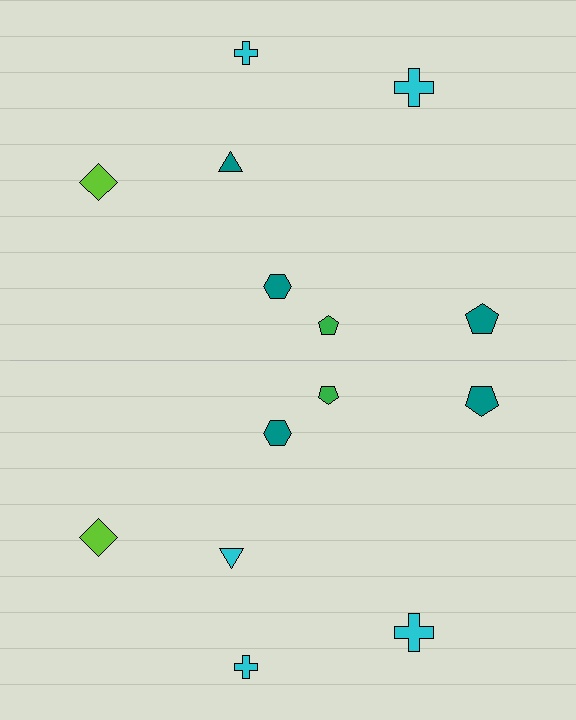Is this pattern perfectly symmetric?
No, the pattern is not perfectly symmetric. The cyan triangle on the bottom side breaks the symmetry — its mirror counterpart is teal.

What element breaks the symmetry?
The cyan triangle on the bottom side breaks the symmetry — its mirror counterpart is teal.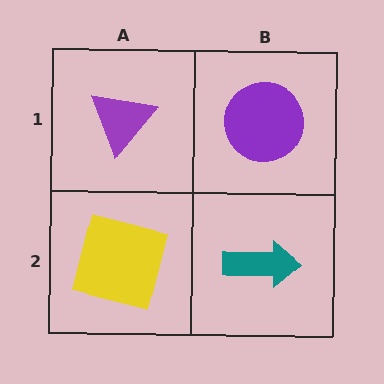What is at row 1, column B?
A purple circle.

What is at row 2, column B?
A teal arrow.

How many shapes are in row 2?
2 shapes.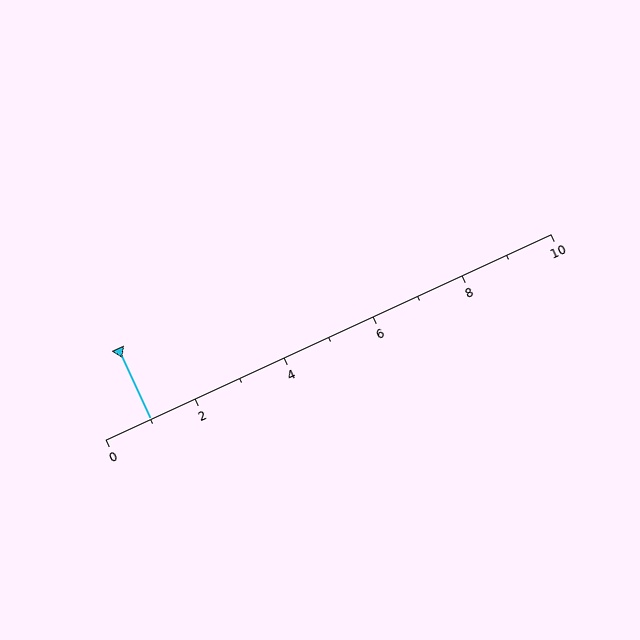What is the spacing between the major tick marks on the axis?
The major ticks are spaced 2 apart.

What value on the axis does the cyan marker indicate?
The marker indicates approximately 1.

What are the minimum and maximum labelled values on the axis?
The axis runs from 0 to 10.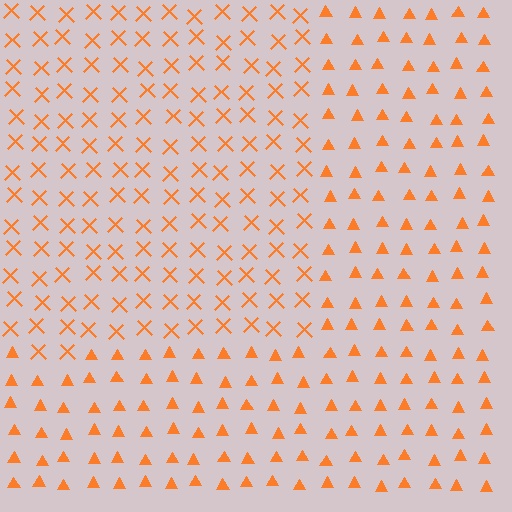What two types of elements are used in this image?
The image uses X marks inside the rectangle region and triangles outside it.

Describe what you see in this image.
The image is filled with small orange elements arranged in a uniform grid. A rectangle-shaped region contains X marks, while the surrounding area contains triangles. The boundary is defined purely by the change in element shape.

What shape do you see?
I see a rectangle.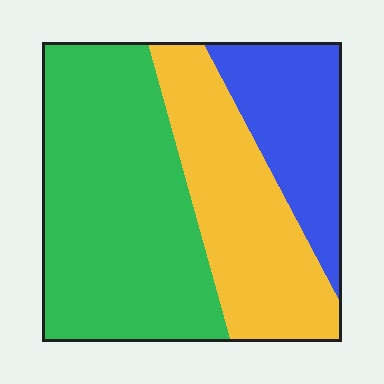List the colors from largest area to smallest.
From largest to smallest: green, yellow, blue.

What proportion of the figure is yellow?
Yellow takes up between a quarter and a half of the figure.